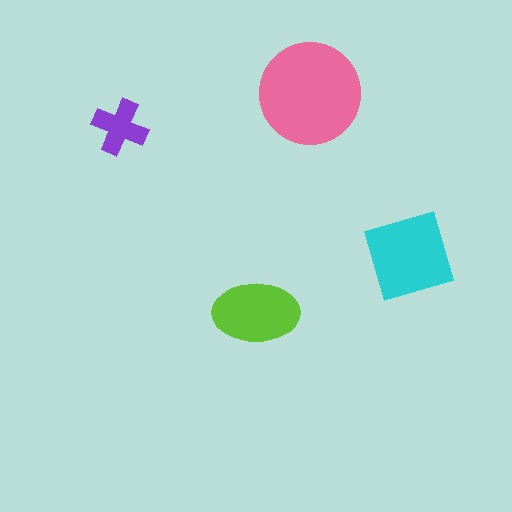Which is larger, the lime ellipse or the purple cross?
The lime ellipse.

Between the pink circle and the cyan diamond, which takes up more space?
The pink circle.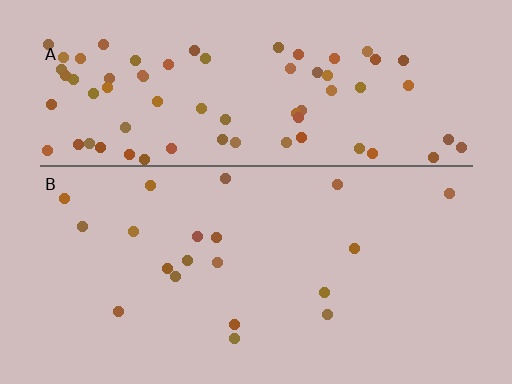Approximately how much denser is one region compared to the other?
Approximately 3.9× — region A over region B.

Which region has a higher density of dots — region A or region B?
A (the top).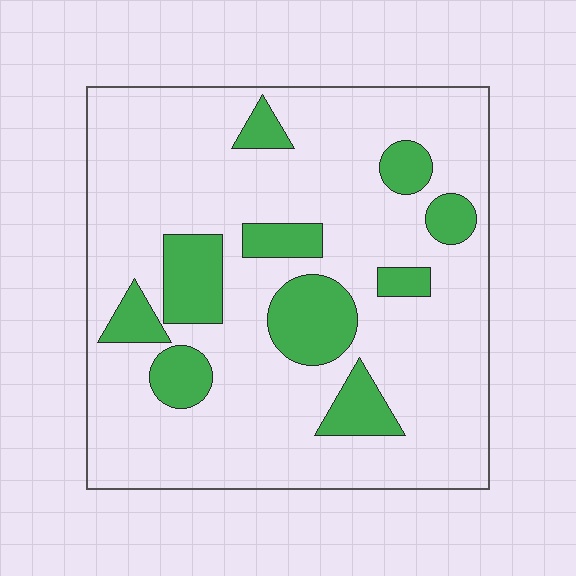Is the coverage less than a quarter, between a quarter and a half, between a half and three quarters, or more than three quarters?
Less than a quarter.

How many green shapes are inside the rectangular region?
10.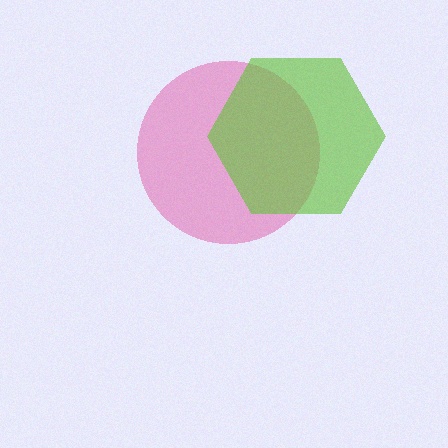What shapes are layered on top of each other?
The layered shapes are: a pink circle, a lime hexagon.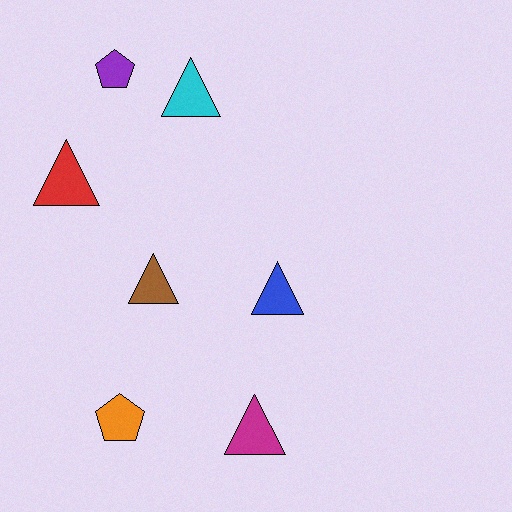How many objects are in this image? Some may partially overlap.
There are 7 objects.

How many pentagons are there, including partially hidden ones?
There are 2 pentagons.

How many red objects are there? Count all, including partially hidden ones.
There is 1 red object.